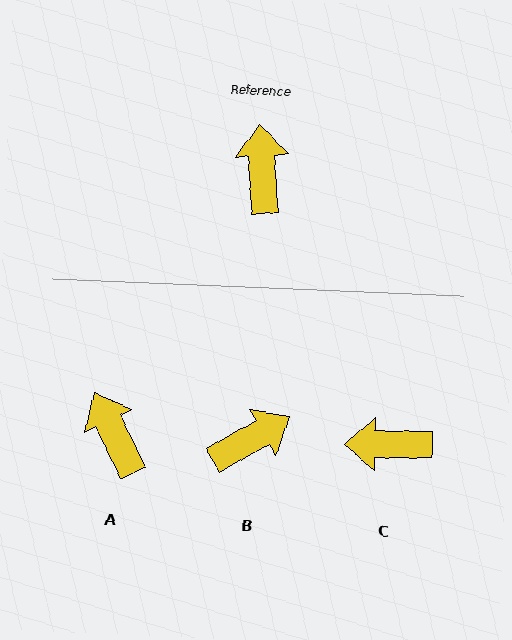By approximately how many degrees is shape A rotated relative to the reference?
Approximately 22 degrees counter-clockwise.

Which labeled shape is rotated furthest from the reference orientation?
C, about 86 degrees away.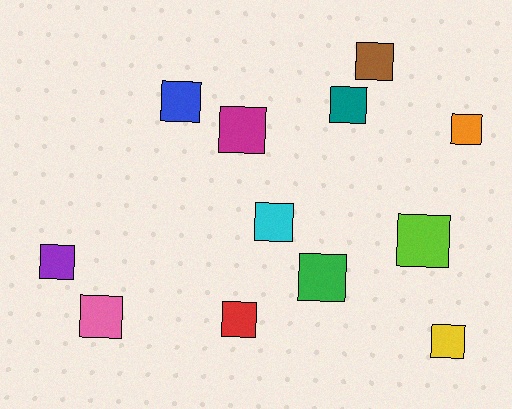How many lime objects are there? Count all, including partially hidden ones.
There is 1 lime object.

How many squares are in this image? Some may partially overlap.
There are 12 squares.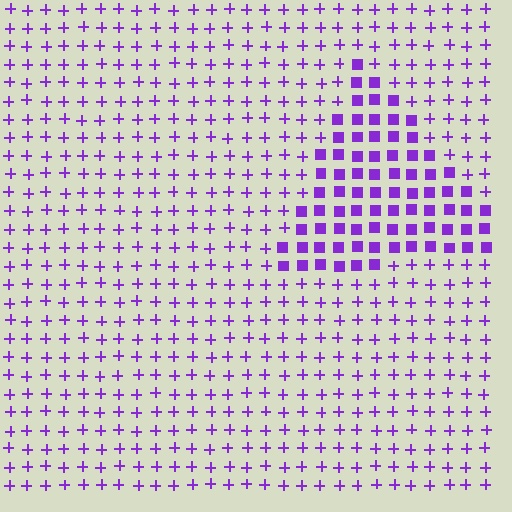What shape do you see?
I see a triangle.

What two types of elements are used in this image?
The image uses squares inside the triangle region and plus signs outside it.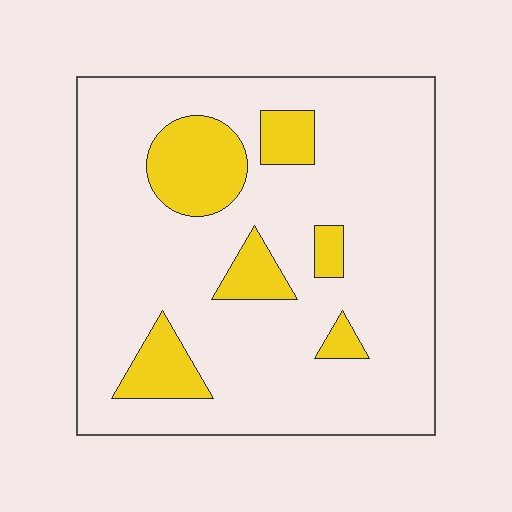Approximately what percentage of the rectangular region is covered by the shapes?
Approximately 15%.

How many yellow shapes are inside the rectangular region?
6.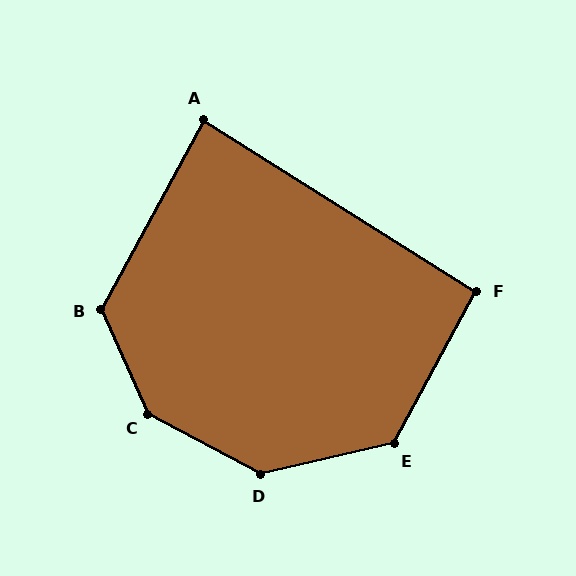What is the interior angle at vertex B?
Approximately 127 degrees (obtuse).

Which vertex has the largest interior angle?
C, at approximately 142 degrees.